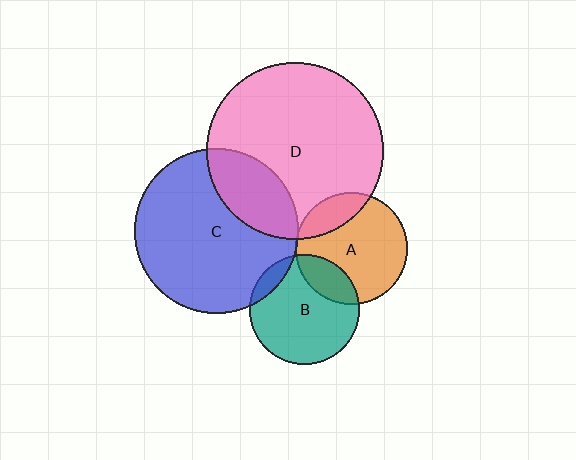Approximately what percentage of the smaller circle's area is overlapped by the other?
Approximately 5%.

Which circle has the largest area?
Circle D (pink).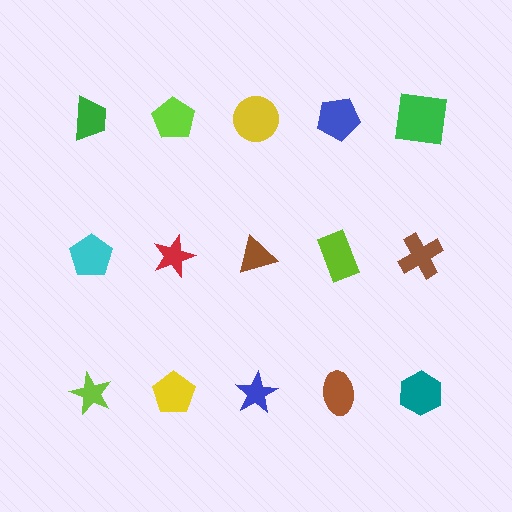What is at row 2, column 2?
A red star.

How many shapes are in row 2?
5 shapes.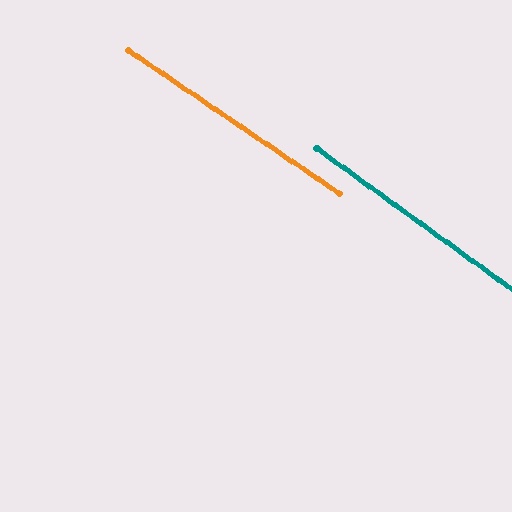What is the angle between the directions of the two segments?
Approximately 2 degrees.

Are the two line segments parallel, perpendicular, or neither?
Parallel — their directions differ by only 1.8°.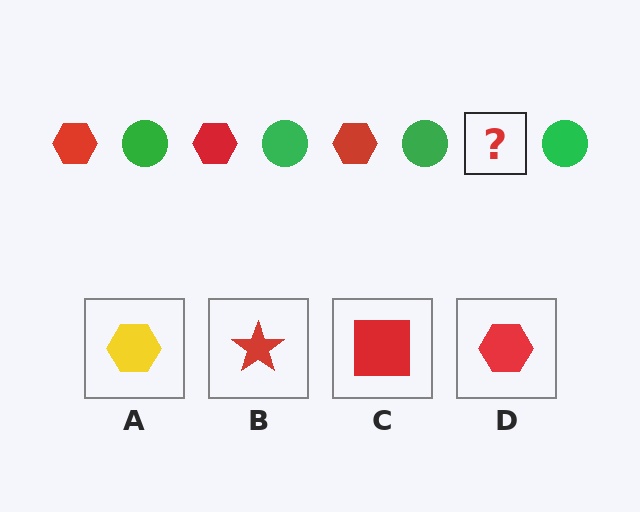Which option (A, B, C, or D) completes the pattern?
D.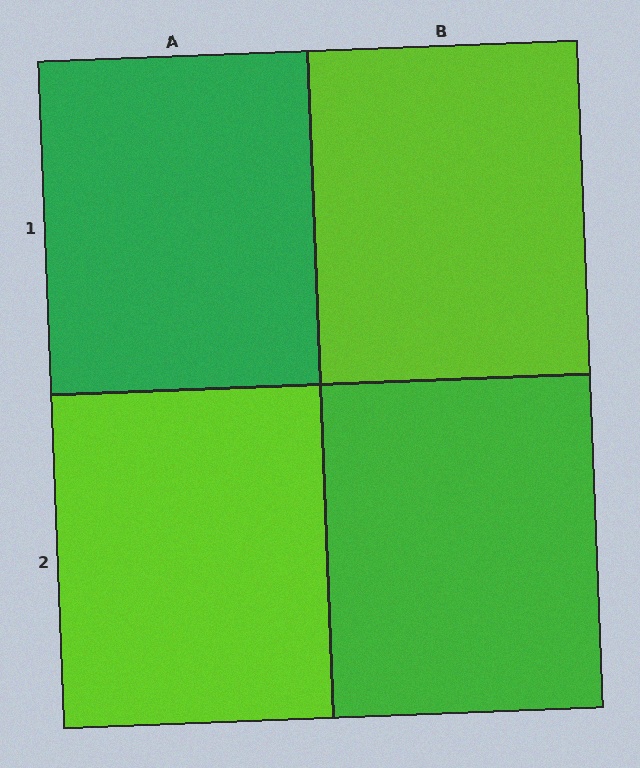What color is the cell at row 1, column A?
Green.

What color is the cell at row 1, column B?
Lime.